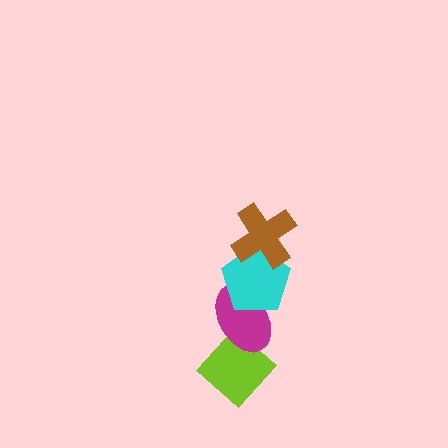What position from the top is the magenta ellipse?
The magenta ellipse is 3rd from the top.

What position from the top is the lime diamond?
The lime diamond is 4th from the top.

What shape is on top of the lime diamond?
The magenta ellipse is on top of the lime diamond.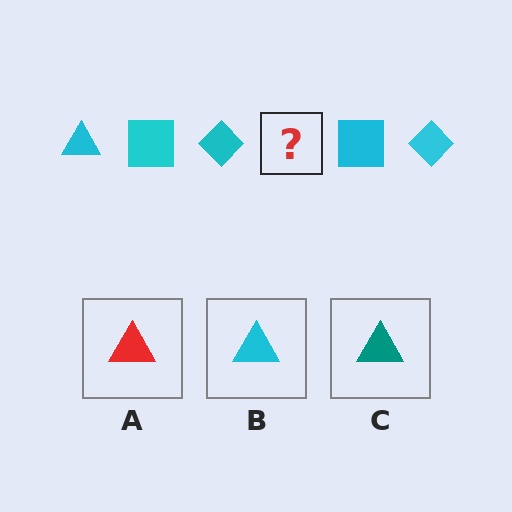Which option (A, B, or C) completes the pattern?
B.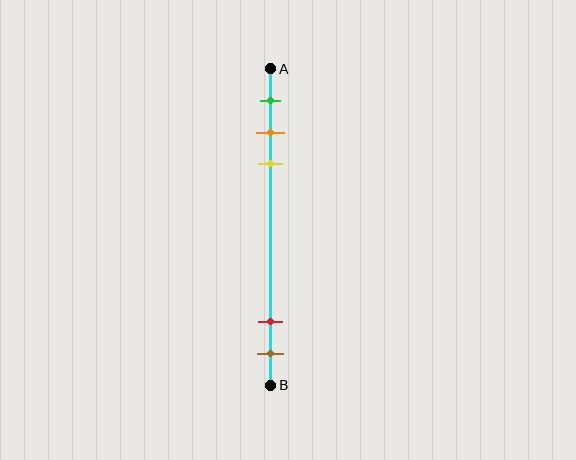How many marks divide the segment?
There are 5 marks dividing the segment.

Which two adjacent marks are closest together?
The orange and yellow marks are the closest adjacent pair.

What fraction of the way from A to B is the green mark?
The green mark is approximately 10% (0.1) of the way from A to B.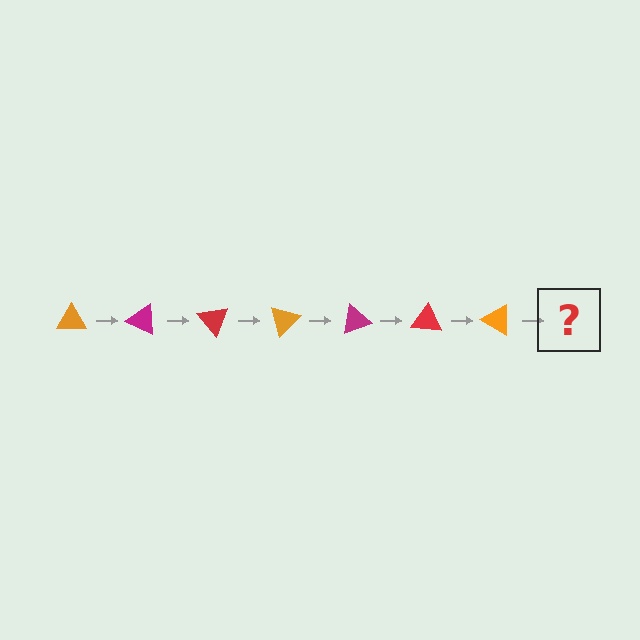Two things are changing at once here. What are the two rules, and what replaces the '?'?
The two rules are that it rotates 25 degrees each step and the color cycles through orange, magenta, and red. The '?' should be a magenta triangle, rotated 175 degrees from the start.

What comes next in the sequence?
The next element should be a magenta triangle, rotated 175 degrees from the start.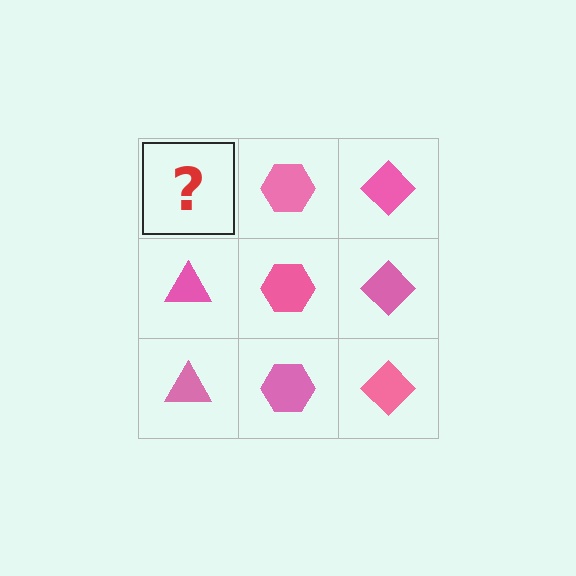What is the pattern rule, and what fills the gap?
The rule is that each column has a consistent shape. The gap should be filled with a pink triangle.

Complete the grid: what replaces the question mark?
The question mark should be replaced with a pink triangle.